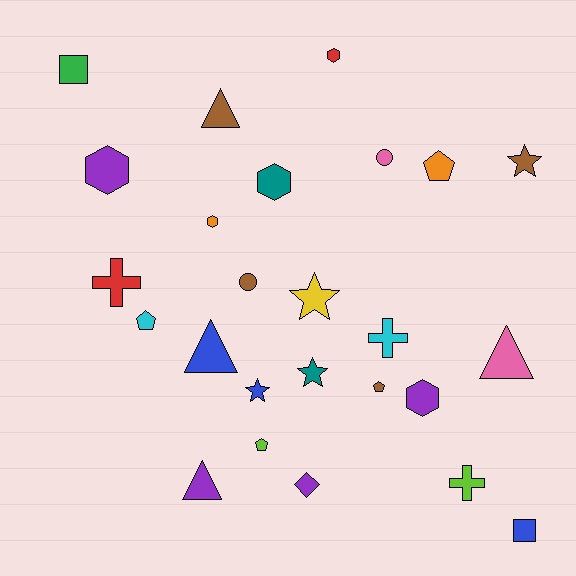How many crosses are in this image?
There are 3 crosses.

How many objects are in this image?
There are 25 objects.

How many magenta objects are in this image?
There are no magenta objects.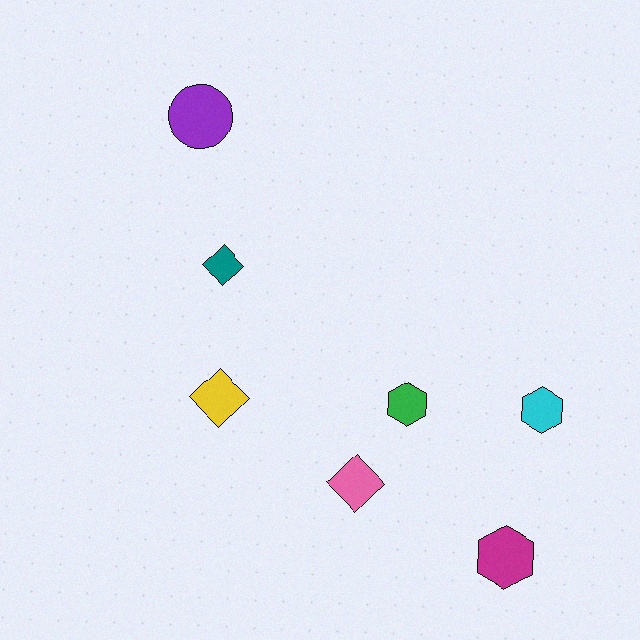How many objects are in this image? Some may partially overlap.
There are 7 objects.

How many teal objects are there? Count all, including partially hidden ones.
There is 1 teal object.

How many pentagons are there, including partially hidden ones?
There are no pentagons.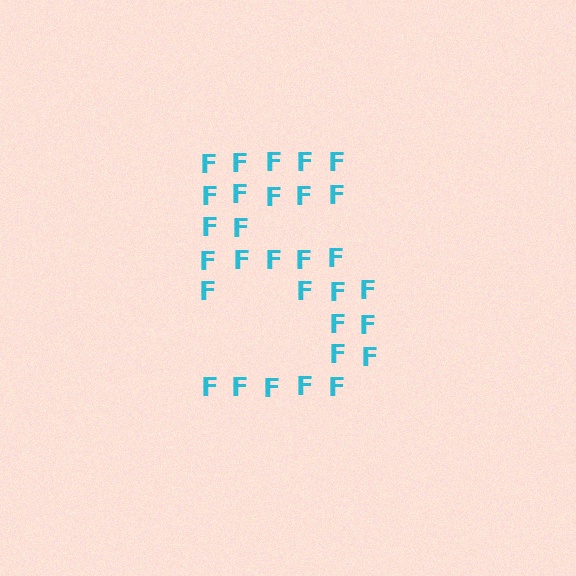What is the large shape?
The large shape is the digit 5.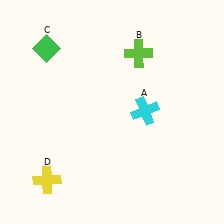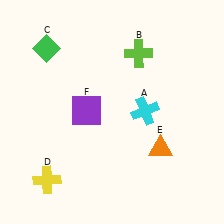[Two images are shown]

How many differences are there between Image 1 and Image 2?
There are 2 differences between the two images.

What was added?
An orange triangle (E), a purple square (F) were added in Image 2.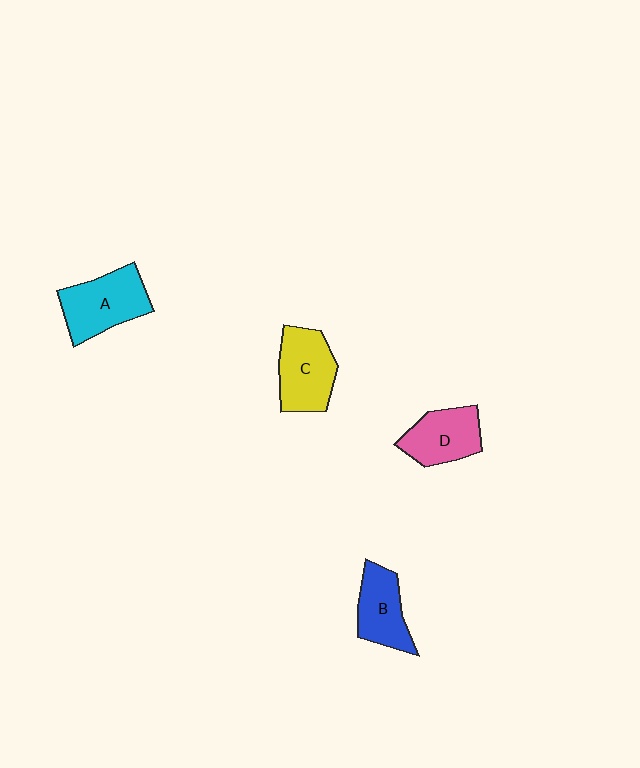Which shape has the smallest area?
Shape B (blue).